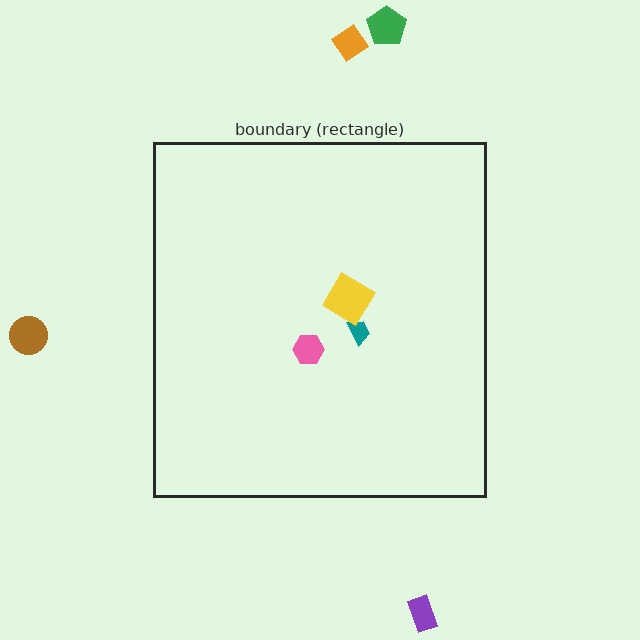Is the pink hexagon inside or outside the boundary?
Inside.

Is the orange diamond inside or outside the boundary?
Outside.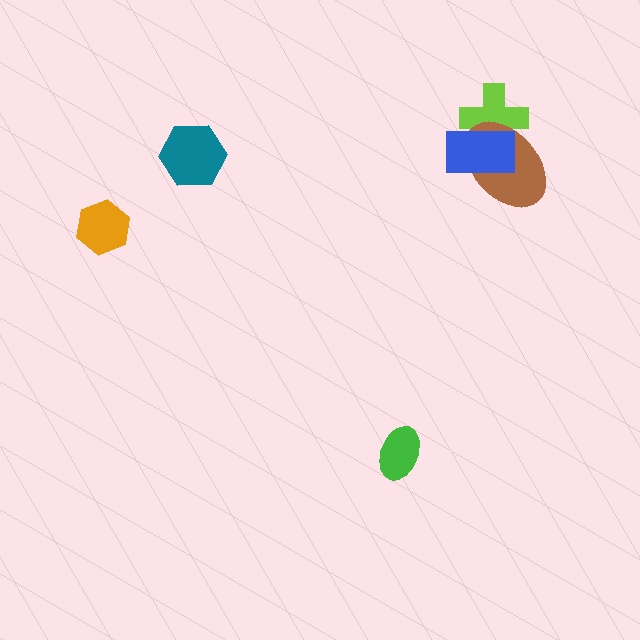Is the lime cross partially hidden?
Yes, it is partially covered by another shape.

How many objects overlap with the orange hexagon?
0 objects overlap with the orange hexagon.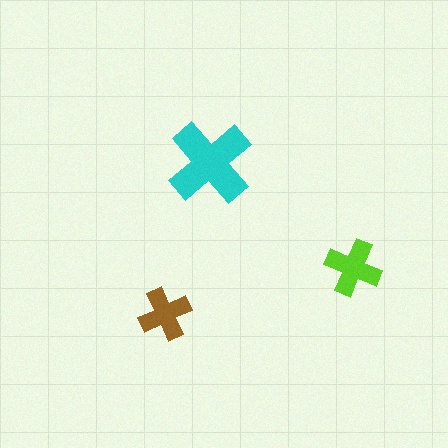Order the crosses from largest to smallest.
the cyan one, the lime one, the brown one.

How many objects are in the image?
There are 3 objects in the image.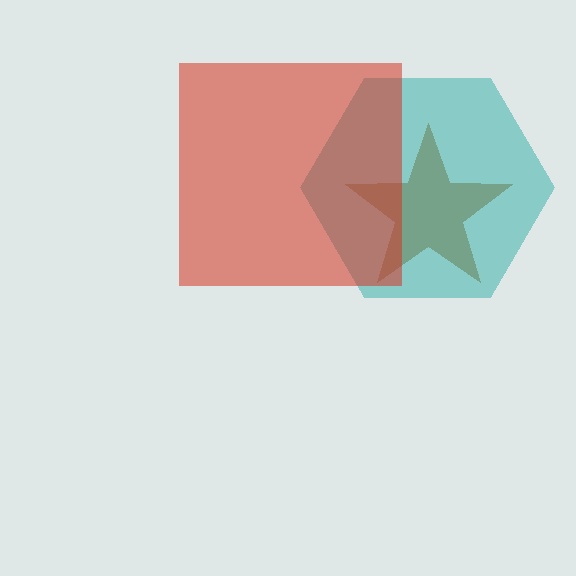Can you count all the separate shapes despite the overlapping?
Yes, there are 3 separate shapes.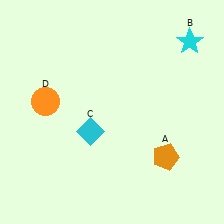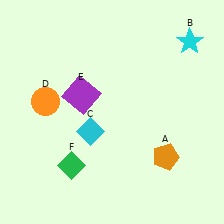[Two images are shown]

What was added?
A purple square (E), a green diamond (F) were added in Image 2.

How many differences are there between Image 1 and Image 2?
There are 2 differences between the two images.